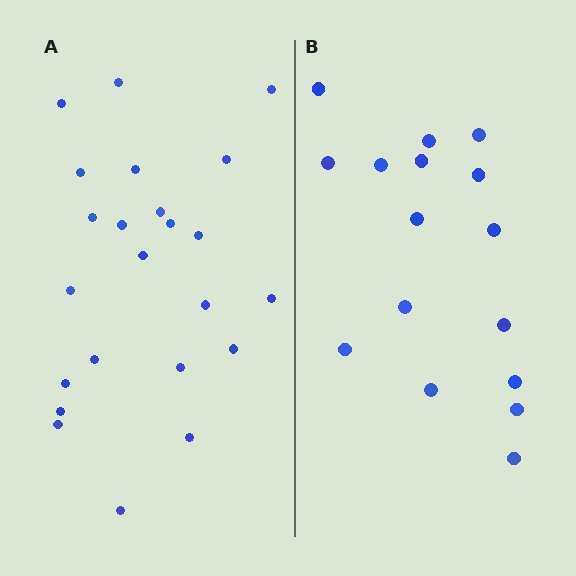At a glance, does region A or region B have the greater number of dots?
Region A (the left region) has more dots.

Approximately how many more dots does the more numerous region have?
Region A has roughly 8 or so more dots than region B.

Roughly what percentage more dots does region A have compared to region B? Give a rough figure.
About 45% more.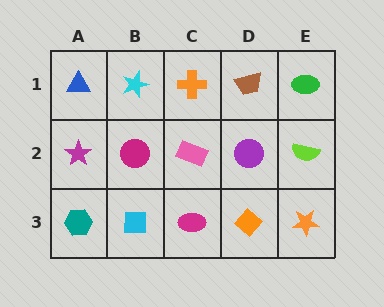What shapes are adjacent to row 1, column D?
A purple circle (row 2, column D), an orange cross (row 1, column C), a green ellipse (row 1, column E).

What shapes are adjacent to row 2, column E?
A green ellipse (row 1, column E), an orange star (row 3, column E), a purple circle (row 2, column D).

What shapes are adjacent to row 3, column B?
A magenta circle (row 2, column B), a teal hexagon (row 3, column A), a magenta ellipse (row 3, column C).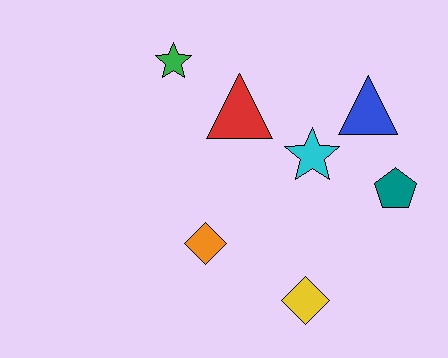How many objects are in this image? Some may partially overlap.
There are 7 objects.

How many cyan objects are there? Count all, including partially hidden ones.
There is 1 cyan object.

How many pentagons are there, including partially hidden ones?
There is 1 pentagon.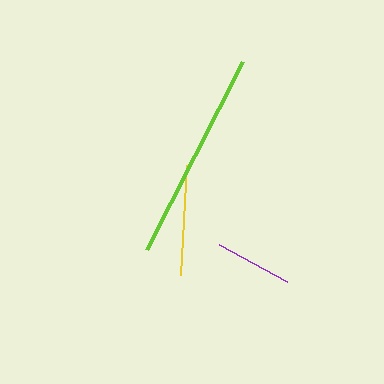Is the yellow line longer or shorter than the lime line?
The lime line is longer than the yellow line.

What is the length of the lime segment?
The lime segment is approximately 211 pixels long.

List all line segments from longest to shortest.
From longest to shortest: lime, yellow, purple.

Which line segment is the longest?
The lime line is the longest at approximately 211 pixels.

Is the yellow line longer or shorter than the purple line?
The yellow line is longer than the purple line.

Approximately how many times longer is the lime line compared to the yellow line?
The lime line is approximately 1.9 times the length of the yellow line.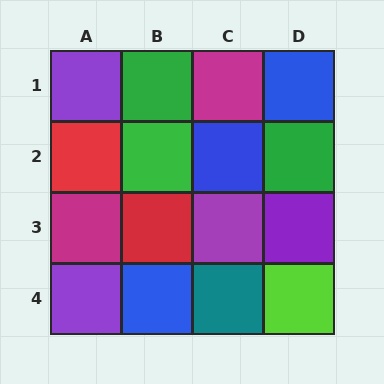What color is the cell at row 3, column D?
Purple.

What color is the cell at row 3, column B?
Red.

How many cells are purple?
4 cells are purple.